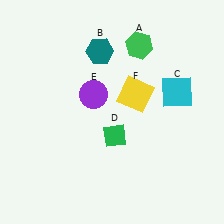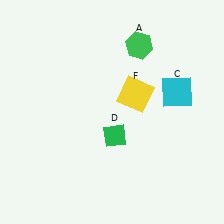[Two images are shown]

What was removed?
The purple circle (E), the teal hexagon (B) were removed in Image 2.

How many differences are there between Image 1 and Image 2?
There are 2 differences between the two images.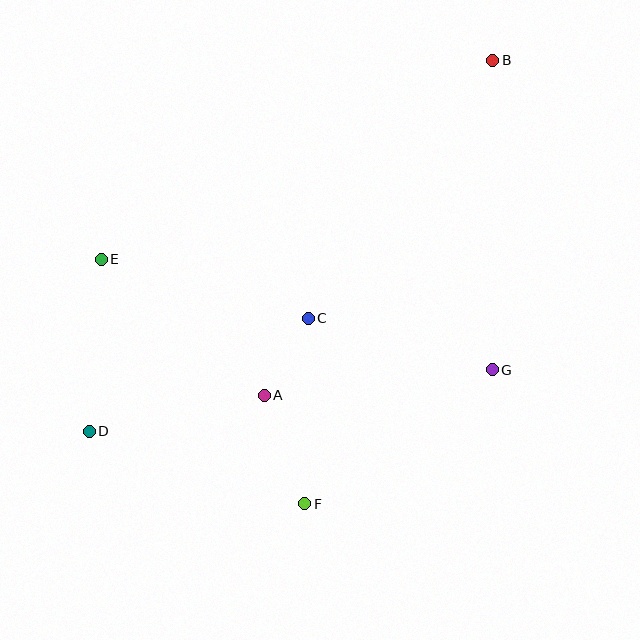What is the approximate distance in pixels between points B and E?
The distance between B and E is approximately 439 pixels.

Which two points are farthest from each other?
Points B and D are farthest from each other.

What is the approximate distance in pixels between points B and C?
The distance between B and C is approximately 317 pixels.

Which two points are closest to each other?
Points A and C are closest to each other.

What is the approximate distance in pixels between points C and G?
The distance between C and G is approximately 191 pixels.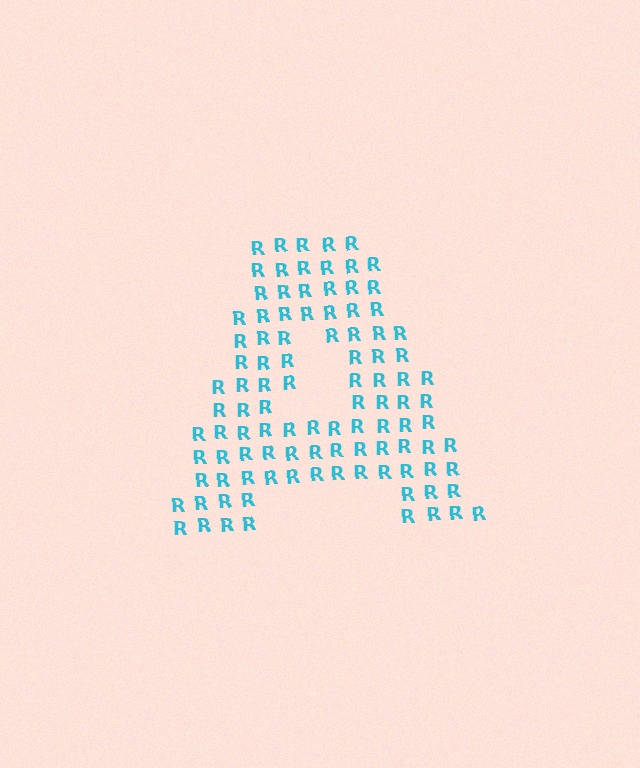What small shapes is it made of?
It is made of small letter R's.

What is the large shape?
The large shape is the letter A.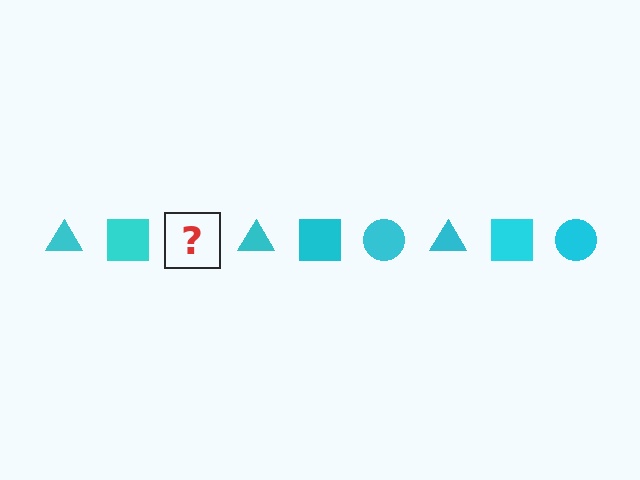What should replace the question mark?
The question mark should be replaced with a cyan circle.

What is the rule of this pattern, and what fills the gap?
The rule is that the pattern cycles through triangle, square, circle shapes in cyan. The gap should be filled with a cyan circle.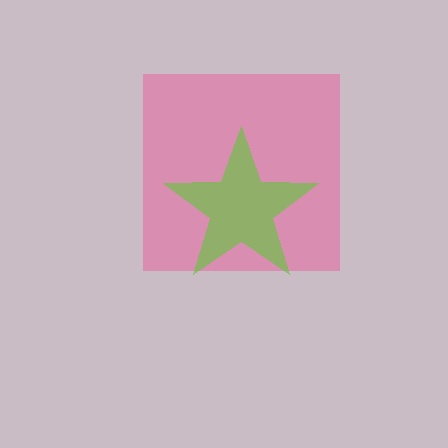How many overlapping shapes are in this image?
There are 2 overlapping shapes in the image.